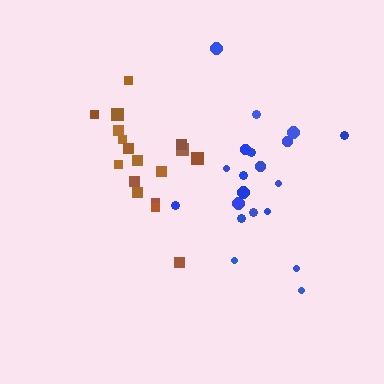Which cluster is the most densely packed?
Brown.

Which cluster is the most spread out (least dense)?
Blue.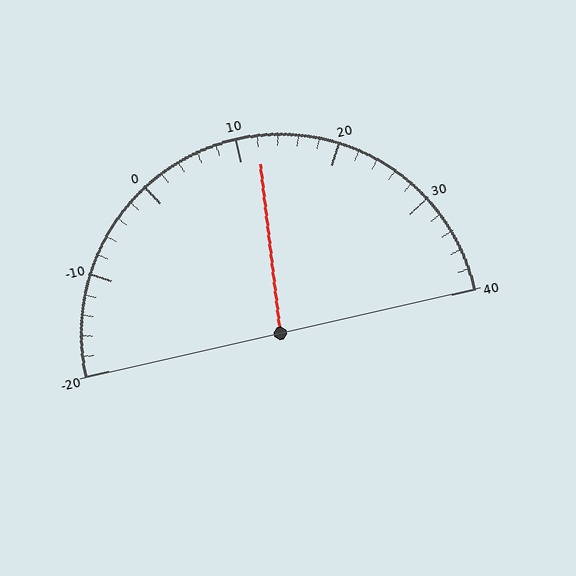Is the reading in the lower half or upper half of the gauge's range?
The reading is in the upper half of the range (-20 to 40).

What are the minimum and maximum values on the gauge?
The gauge ranges from -20 to 40.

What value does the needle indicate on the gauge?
The needle indicates approximately 12.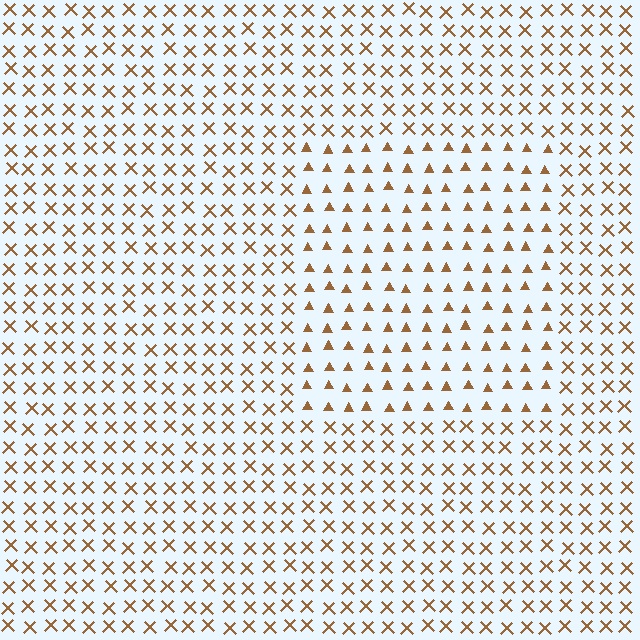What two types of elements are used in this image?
The image uses triangles inside the rectangle region and X marks outside it.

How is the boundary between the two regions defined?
The boundary is defined by a change in element shape: triangles inside vs. X marks outside. All elements share the same color and spacing.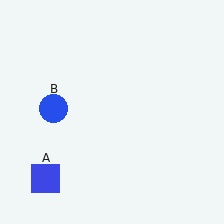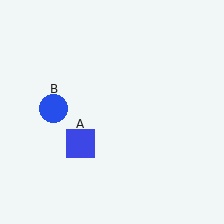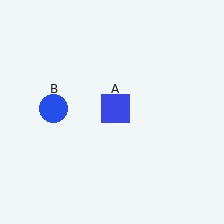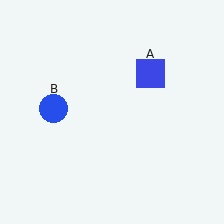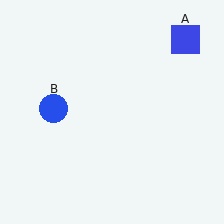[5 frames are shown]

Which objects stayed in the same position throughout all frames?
Blue circle (object B) remained stationary.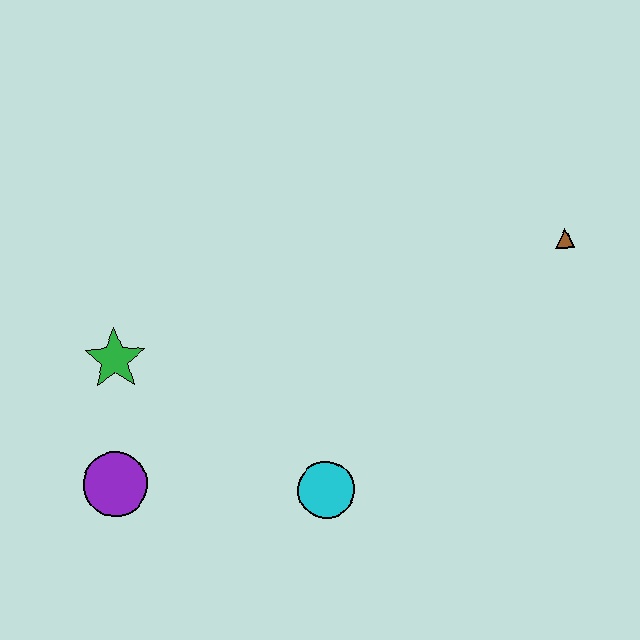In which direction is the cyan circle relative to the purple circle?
The cyan circle is to the right of the purple circle.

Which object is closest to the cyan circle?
The purple circle is closest to the cyan circle.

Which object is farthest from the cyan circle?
The brown triangle is farthest from the cyan circle.